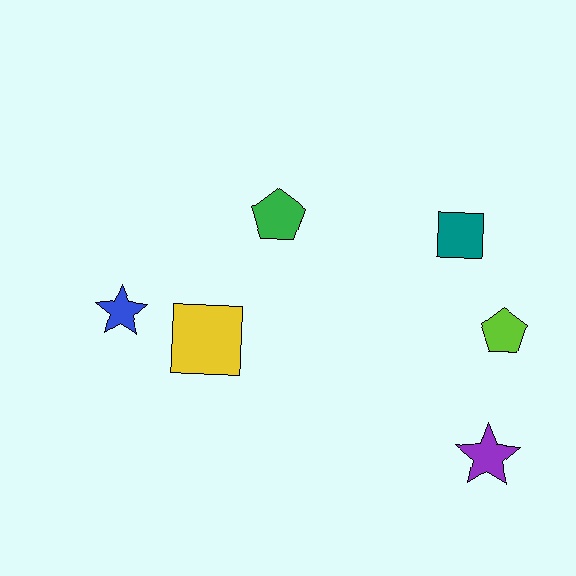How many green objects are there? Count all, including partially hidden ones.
There is 1 green object.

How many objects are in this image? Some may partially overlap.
There are 6 objects.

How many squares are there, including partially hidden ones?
There are 2 squares.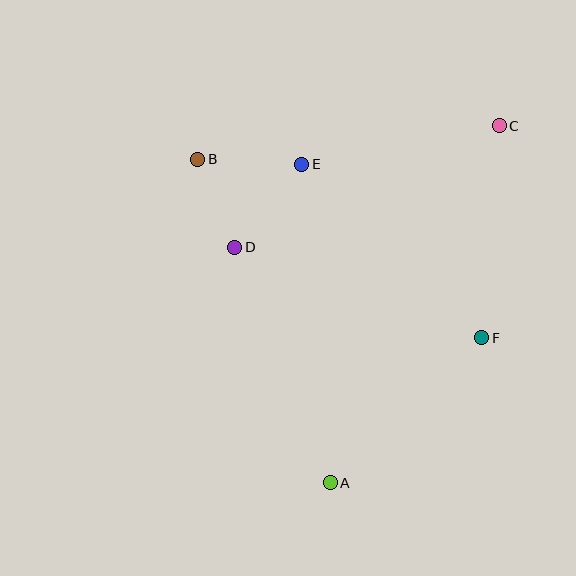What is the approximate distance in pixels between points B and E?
The distance between B and E is approximately 104 pixels.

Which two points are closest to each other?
Points B and D are closest to each other.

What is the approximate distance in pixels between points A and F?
The distance between A and F is approximately 210 pixels.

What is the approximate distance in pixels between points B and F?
The distance between B and F is approximately 335 pixels.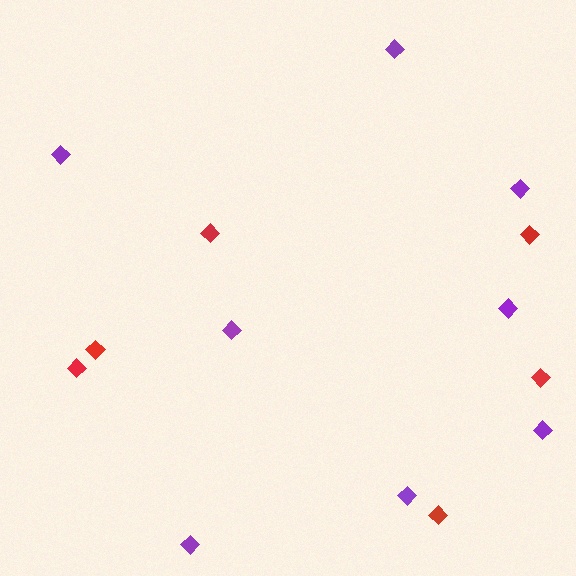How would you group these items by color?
There are 2 groups: one group of purple diamonds (8) and one group of red diamonds (6).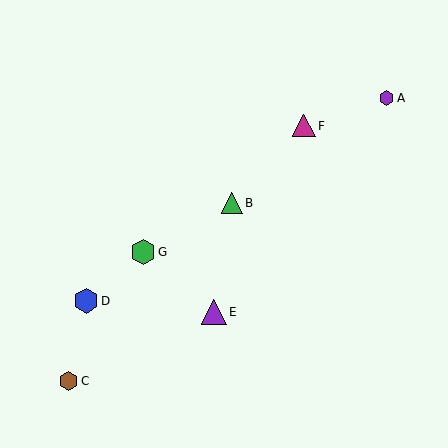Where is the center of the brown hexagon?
The center of the brown hexagon is at (69, 381).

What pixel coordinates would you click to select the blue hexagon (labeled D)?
Click at (86, 301) to select the blue hexagon D.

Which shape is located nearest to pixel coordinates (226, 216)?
The green triangle (labeled B) at (232, 203) is nearest to that location.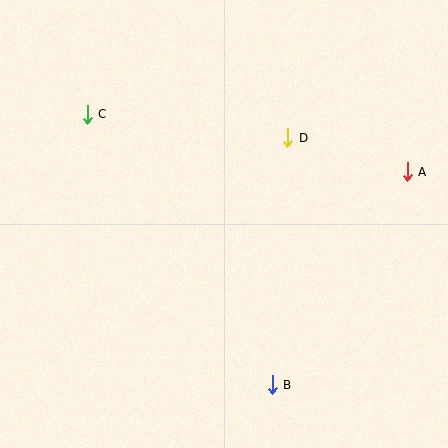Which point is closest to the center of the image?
Point D at (288, 138) is closest to the center.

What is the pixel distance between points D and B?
The distance between D and B is 248 pixels.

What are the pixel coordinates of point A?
Point A is at (407, 172).